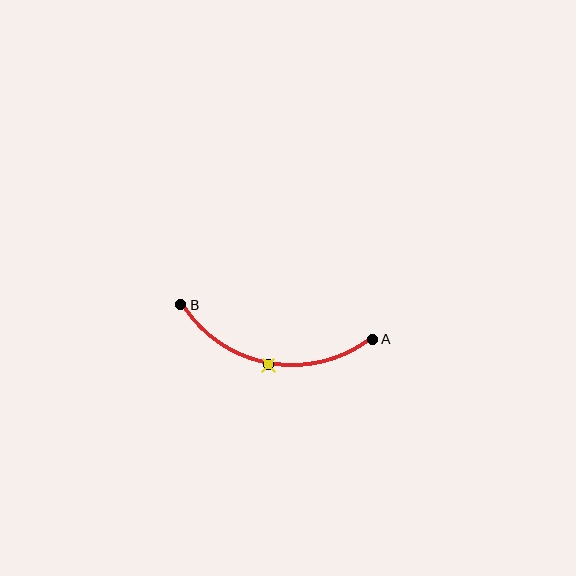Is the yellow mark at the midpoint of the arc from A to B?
Yes. The yellow mark lies on the arc at equal arc-length from both A and B — it is the arc midpoint.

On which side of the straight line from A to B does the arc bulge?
The arc bulges below the straight line connecting A and B.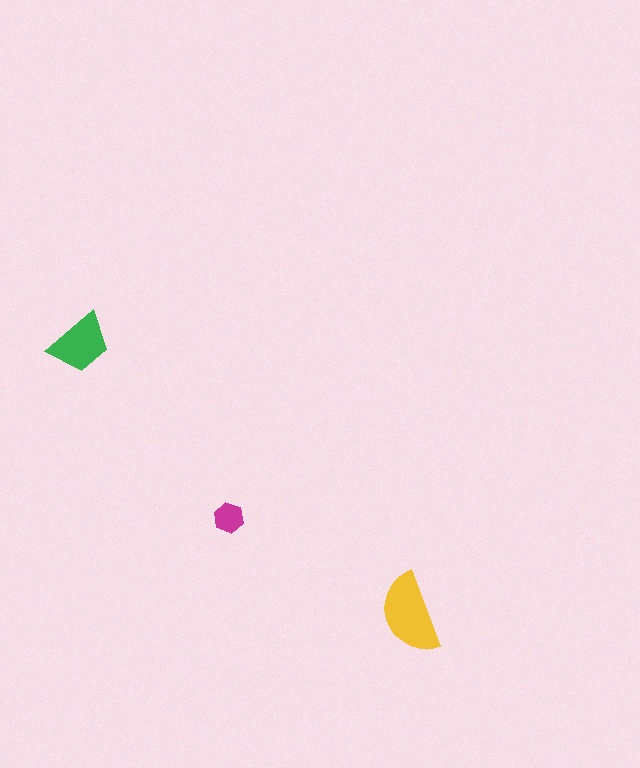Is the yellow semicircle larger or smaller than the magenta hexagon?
Larger.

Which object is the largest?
The yellow semicircle.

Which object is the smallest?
The magenta hexagon.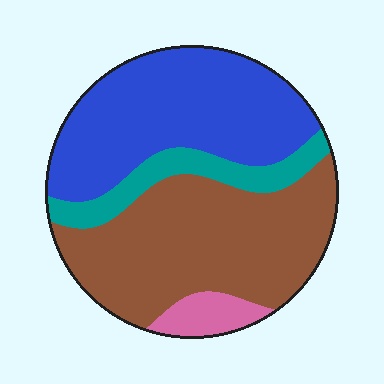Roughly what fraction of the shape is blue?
Blue covers roughly 40% of the shape.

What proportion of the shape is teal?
Teal takes up less than a quarter of the shape.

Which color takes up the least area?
Pink, at roughly 5%.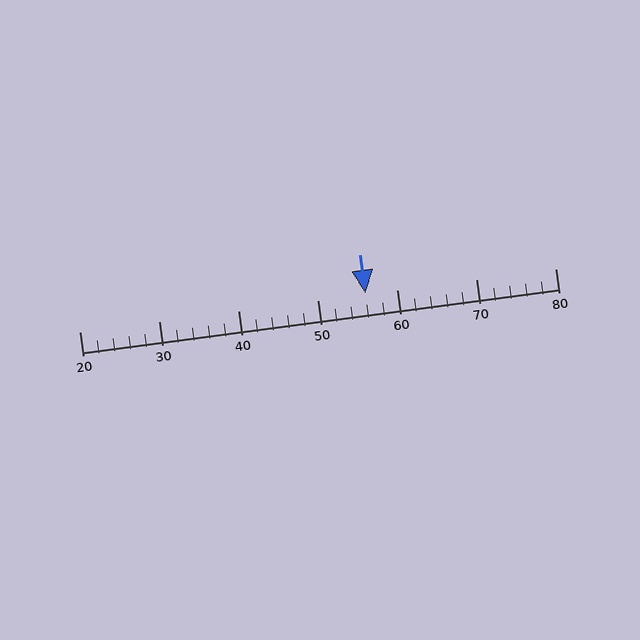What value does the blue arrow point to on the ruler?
The blue arrow points to approximately 56.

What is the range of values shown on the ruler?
The ruler shows values from 20 to 80.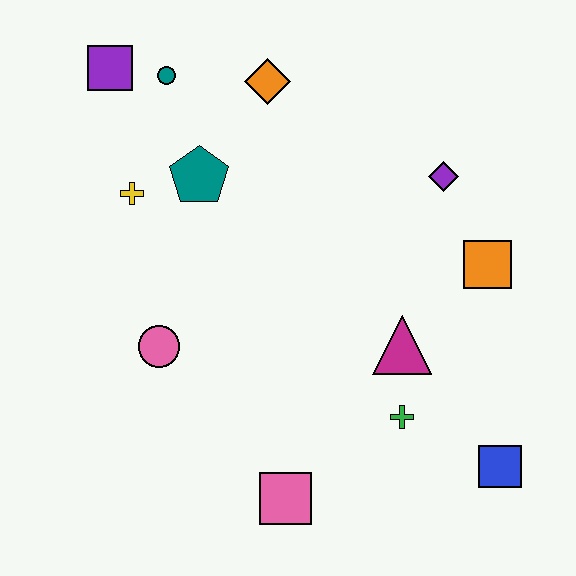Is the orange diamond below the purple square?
Yes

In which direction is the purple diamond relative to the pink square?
The purple diamond is above the pink square.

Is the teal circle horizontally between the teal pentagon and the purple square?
Yes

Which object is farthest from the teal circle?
The blue square is farthest from the teal circle.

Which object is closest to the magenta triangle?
The green cross is closest to the magenta triangle.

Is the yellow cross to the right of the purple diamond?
No